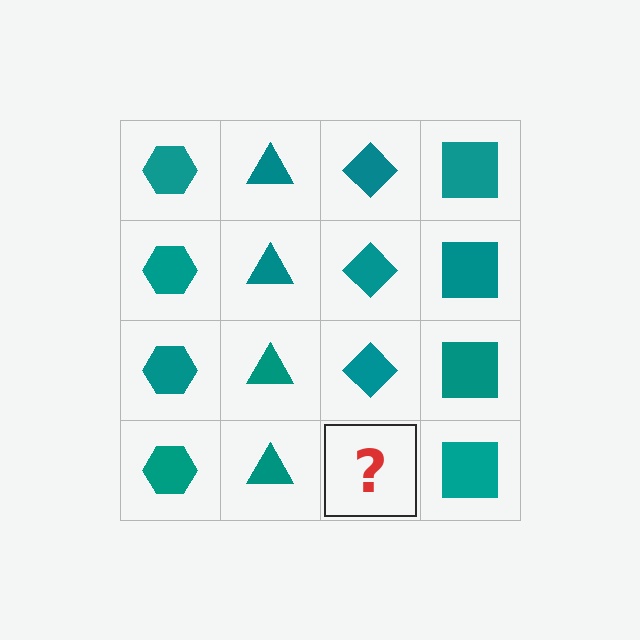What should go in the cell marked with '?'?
The missing cell should contain a teal diamond.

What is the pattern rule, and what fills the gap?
The rule is that each column has a consistent shape. The gap should be filled with a teal diamond.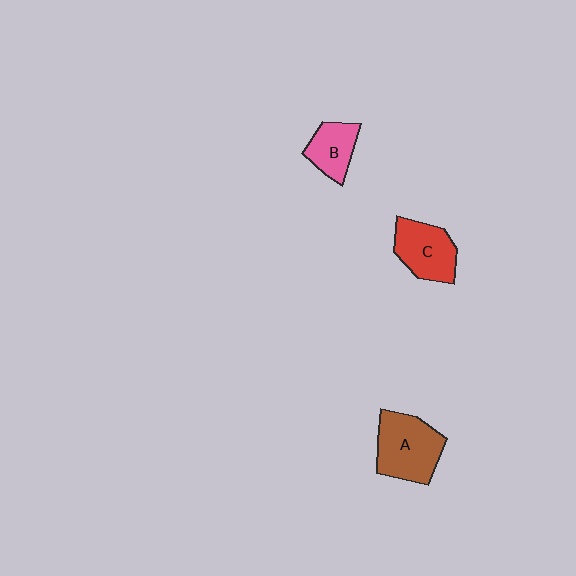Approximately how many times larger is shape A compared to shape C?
Approximately 1.2 times.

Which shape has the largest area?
Shape A (brown).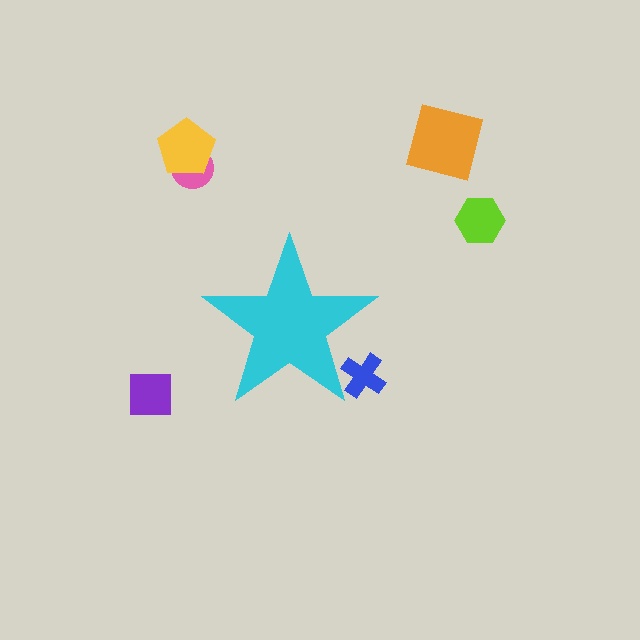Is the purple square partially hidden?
No, the purple square is fully visible.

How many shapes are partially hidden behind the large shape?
1 shape is partially hidden.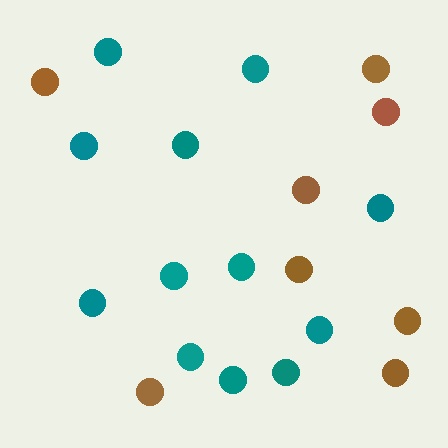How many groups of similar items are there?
There are 2 groups: one group of teal circles (12) and one group of brown circles (8).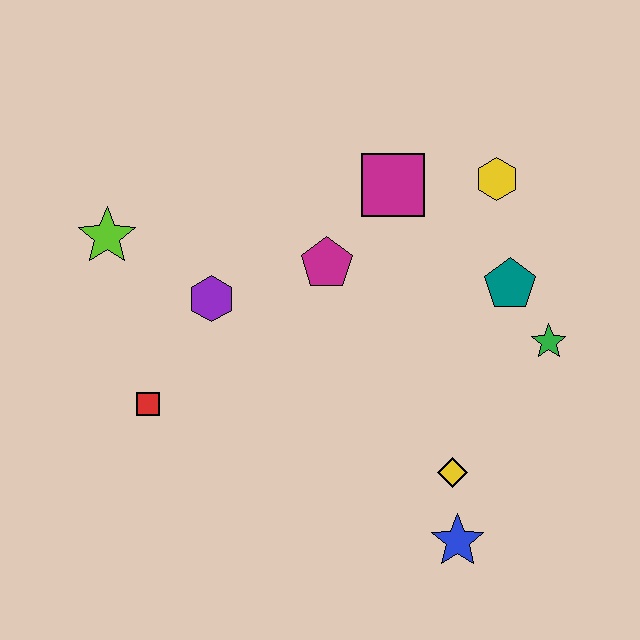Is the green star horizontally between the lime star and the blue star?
No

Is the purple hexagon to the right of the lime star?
Yes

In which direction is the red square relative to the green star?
The red square is to the left of the green star.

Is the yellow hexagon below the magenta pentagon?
No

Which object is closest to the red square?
The purple hexagon is closest to the red square.